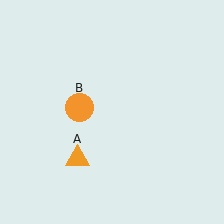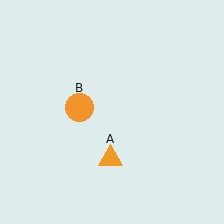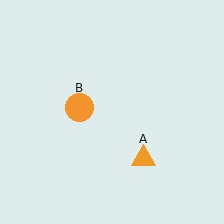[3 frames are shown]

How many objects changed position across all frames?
1 object changed position: orange triangle (object A).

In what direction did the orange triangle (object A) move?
The orange triangle (object A) moved right.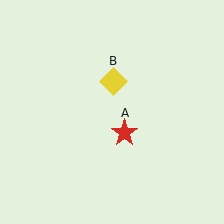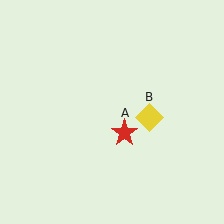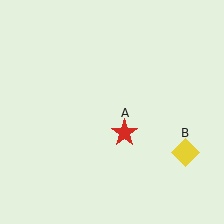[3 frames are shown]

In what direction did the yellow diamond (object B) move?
The yellow diamond (object B) moved down and to the right.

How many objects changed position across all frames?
1 object changed position: yellow diamond (object B).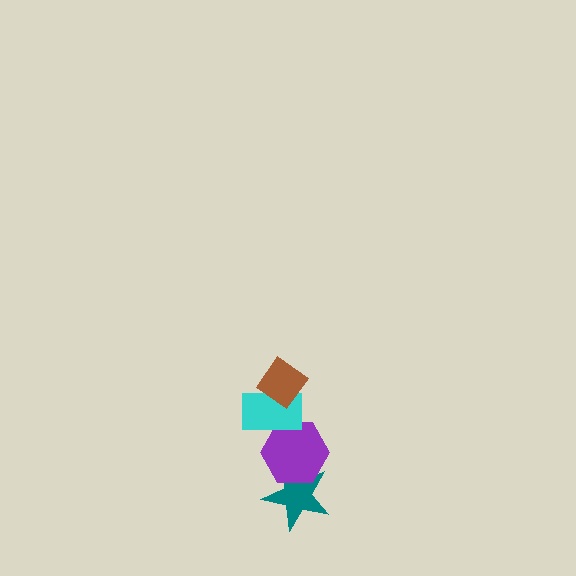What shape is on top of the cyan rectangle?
The brown diamond is on top of the cyan rectangle.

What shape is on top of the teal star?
The purple hexagon is on top of the teal star.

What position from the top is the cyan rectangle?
The cyan rectangle is 2nd from the top.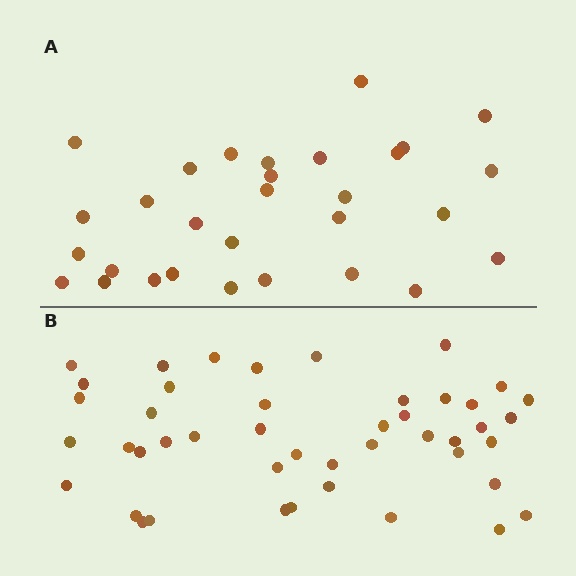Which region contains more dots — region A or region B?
Region B (the bottom region) has more dots.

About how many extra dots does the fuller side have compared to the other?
Region B has approximately 15 more dots than region A.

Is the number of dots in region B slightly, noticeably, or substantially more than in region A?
Region B has substantially more. The ratio is roughly 1.5 to 1.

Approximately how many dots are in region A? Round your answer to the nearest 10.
About 30 dots.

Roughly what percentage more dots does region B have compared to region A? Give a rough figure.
About 50% more.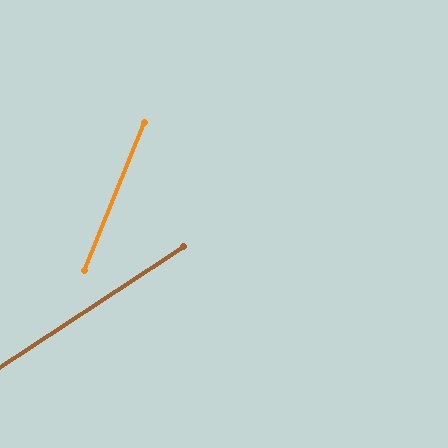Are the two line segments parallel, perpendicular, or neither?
Neither parallel nor perpendicular — they differ by about 35°.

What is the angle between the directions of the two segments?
Approximately 35 degrees.